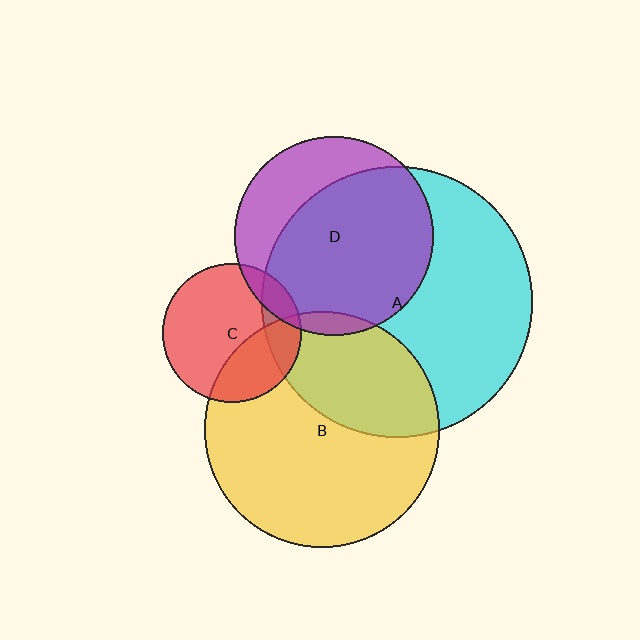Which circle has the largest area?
Circle A (cyan).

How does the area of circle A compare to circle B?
Approximately 1.3 times.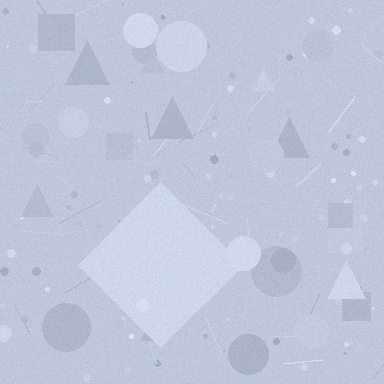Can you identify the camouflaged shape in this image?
The camouflaged shape is a diamond.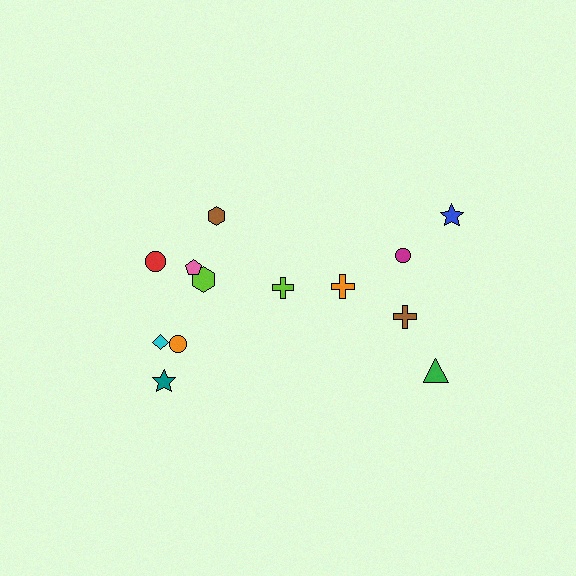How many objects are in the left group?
There are 8 objects.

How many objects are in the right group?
There are 5 objects.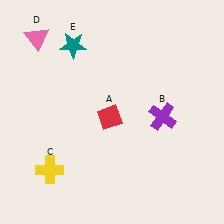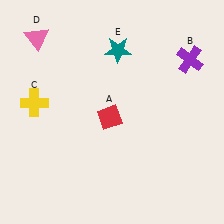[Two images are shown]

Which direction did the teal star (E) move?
The teal star (E) moved right.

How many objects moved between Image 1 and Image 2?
3 objects moved between the two images.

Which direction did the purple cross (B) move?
The purple cross (B) moved up.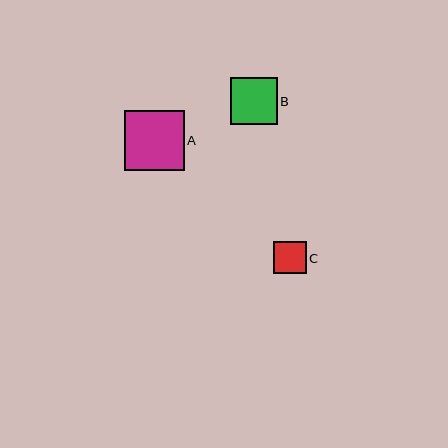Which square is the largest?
Square A is the largest with a size of approximately 59 pixels.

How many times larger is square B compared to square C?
Square B is approximately 1.4 times the size of square C.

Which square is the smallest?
Square C is the smallest with a size of approximately 33 pixels.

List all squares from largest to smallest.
From largest to smallest: A, B, C.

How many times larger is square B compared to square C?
Square B is approximately 1.4 times the size of square C.